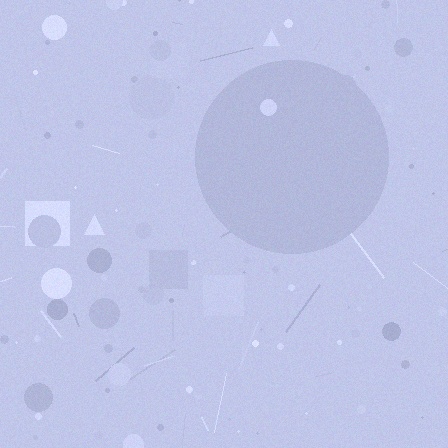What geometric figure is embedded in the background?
A circle is embedded in the background.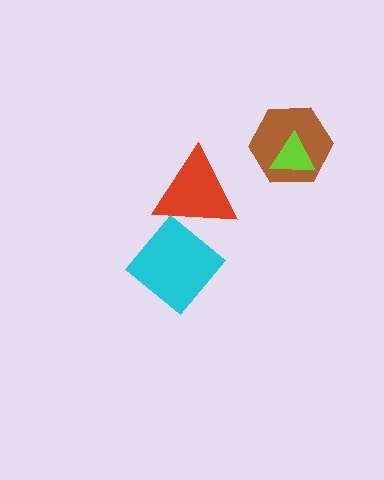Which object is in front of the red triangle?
The cyan diamond is in front of the red triangle.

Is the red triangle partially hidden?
Yes, it is partially covered by another shape.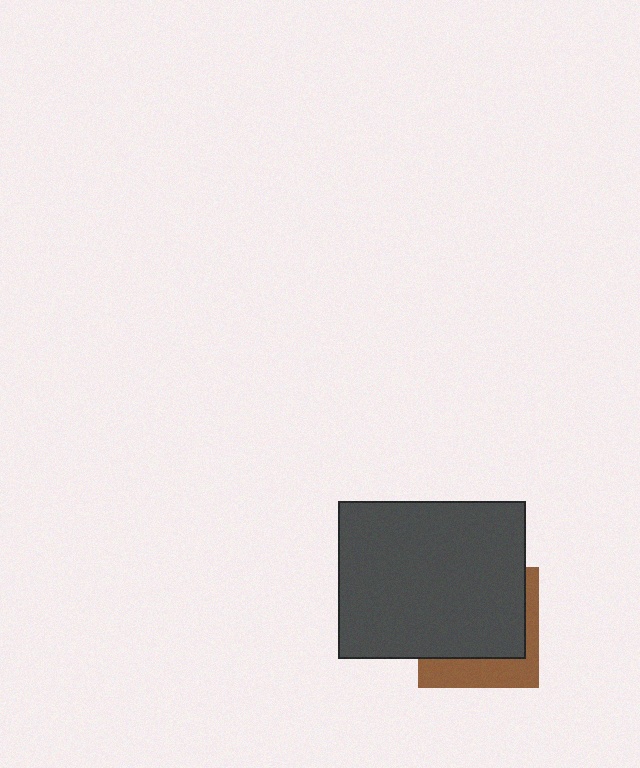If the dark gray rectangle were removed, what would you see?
You would see the complete brown square.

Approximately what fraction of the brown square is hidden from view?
Roughly 68% of the brown square is hidden behind the dark gray rectangle.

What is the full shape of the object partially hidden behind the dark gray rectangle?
The partially hidden object is a brown square.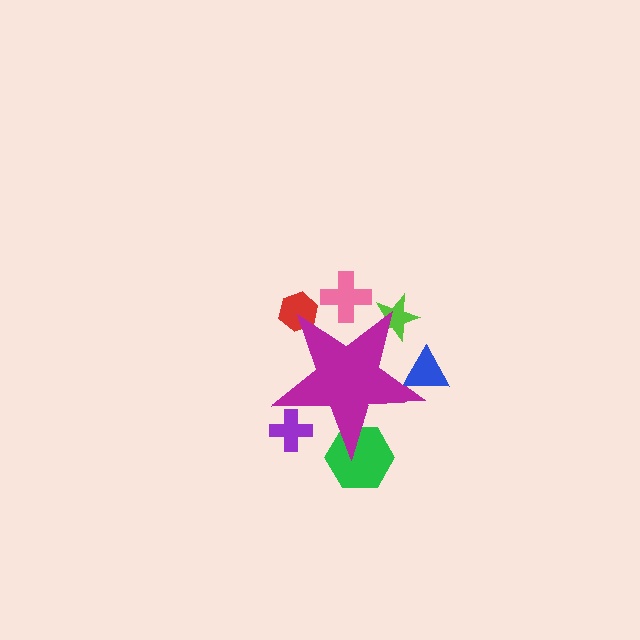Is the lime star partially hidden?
Yes, the lime star is partially hidden behind the magenta star.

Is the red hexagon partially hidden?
Yes, the red hexagon is partially hidden behind the magenta star.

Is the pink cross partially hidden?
Yes, the pink cross is partially hidden behind the magenta star.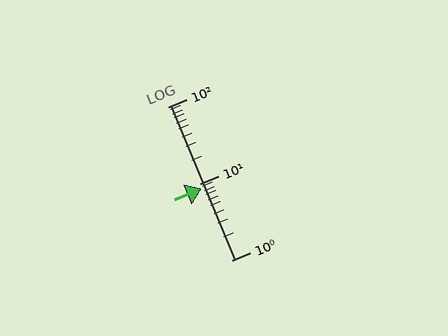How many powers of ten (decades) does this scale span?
The scale spans 2 decades, from 1 to 100.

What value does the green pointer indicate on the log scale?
The pointer indicates approximately 8.5.